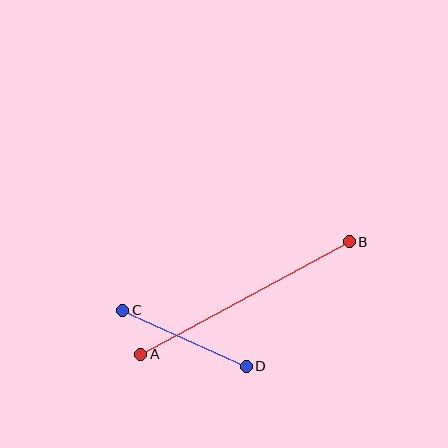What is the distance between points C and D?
The distance is approximately 136 pixels.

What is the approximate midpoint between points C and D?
The midpoint is at approximately (185, 338) pixels.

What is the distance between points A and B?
The distance is approximately 237 pixels.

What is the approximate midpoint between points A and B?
The midpoint is at approximately (245, 298) pixels.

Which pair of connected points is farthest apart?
Points A and B are farthest apart.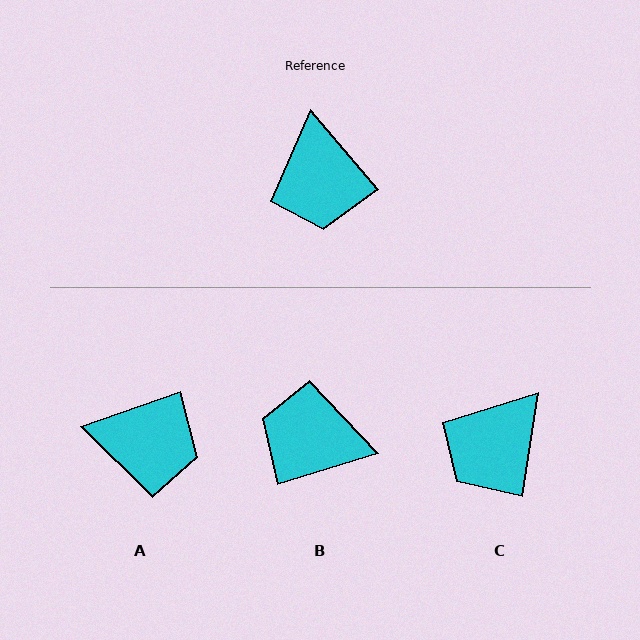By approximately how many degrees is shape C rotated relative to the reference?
Approximately 49 degrees clockwise.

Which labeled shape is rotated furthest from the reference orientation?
B, about 113 degrees away.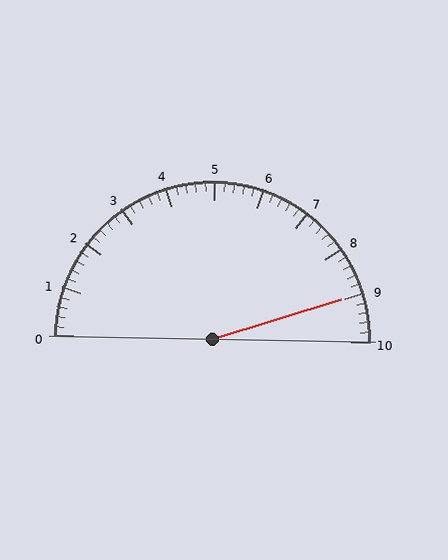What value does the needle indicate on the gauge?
The needle indicates approximately 9.0.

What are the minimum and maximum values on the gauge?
The gauge ranges from 0 to 10.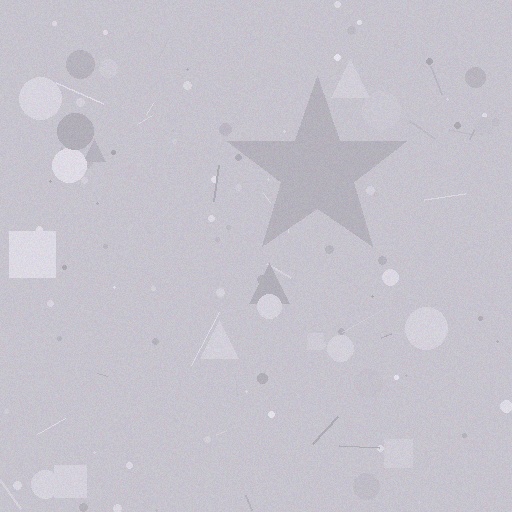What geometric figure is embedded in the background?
A star is embedded in the background.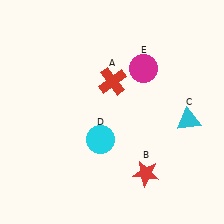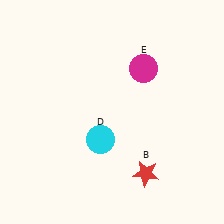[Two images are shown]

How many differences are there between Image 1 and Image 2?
There are 2 differences between the two images.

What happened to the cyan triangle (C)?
The cyan triangle (C) was removed in Image 2. It was in the bottom-right area of Image 1.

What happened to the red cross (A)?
The red cross (A) was removed in Image 2. It was in the top-right area of Image 1.